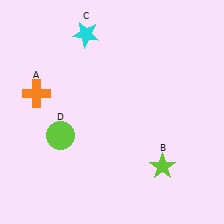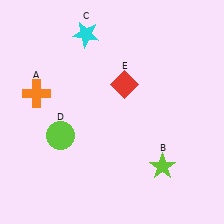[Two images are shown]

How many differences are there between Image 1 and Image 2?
There is 1 difference between the two images.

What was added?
A red diamond (E) was added in Image 2.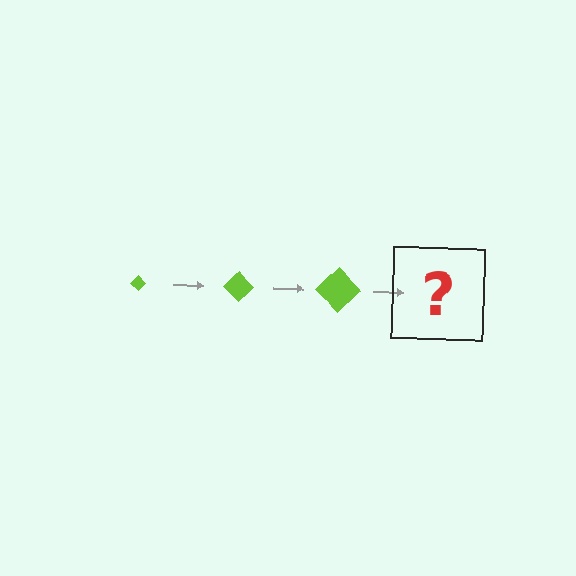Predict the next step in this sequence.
The next step is a lime diamond, larger than the previous one.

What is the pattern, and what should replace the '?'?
The pattern is that the diamond gets progressively larger each step. The '?' should be a lime diamond, larger than the previous one.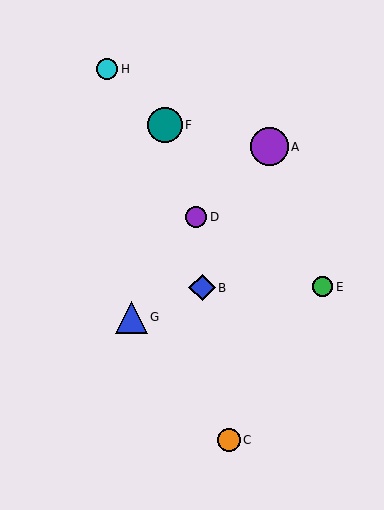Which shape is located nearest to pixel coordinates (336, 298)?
The green circle (labeled E) at (323, 287) is nearest to that location.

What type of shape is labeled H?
Shape H is a cyan circle.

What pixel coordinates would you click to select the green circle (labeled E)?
Click at (323, 287) to select the green circle E.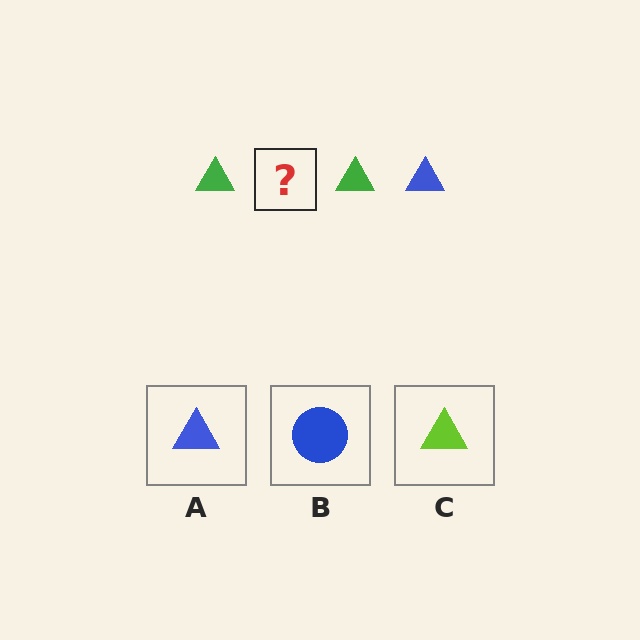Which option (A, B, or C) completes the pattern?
A.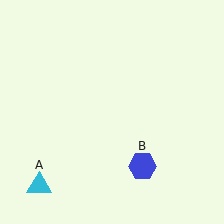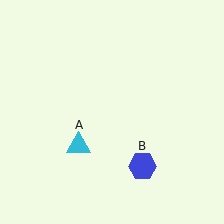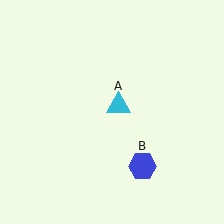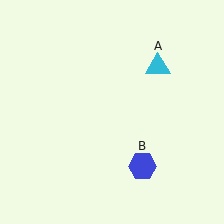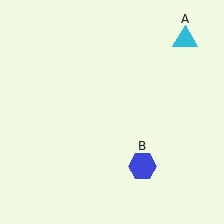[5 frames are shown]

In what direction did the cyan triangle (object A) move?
The cyan triangle (object A) moved up and to the right.